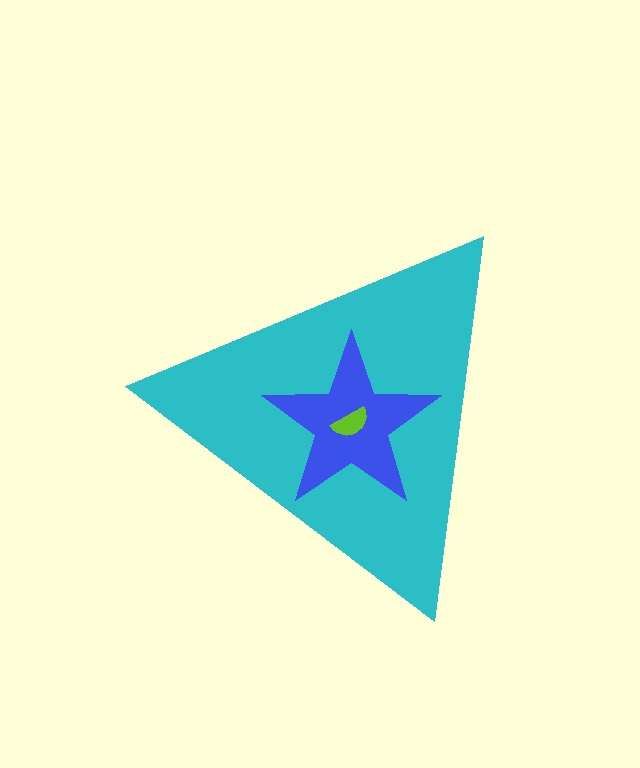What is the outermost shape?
The cyan triangle.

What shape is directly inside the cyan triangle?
The blue star.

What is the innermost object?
The lime semicircle.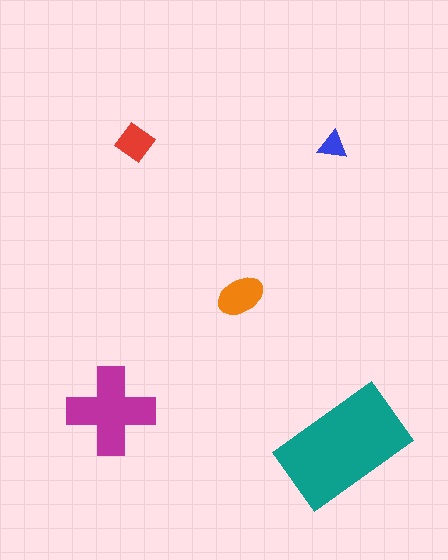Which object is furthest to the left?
The magenta cross is leftmost.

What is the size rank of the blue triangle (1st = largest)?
5th.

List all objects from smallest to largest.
The blue triangle, the red diamond, the orange ellipse, the magenta cross, the teal rectangle.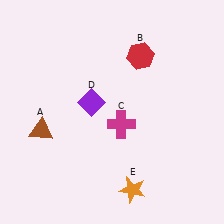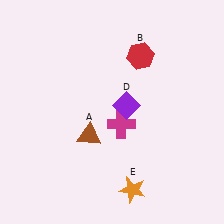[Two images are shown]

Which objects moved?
The objects that moved are: the brown triangle (A), the purple diamond (D).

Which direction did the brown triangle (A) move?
The brown triangle (A) moved right.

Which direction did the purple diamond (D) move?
The purple diamond (D) moved right.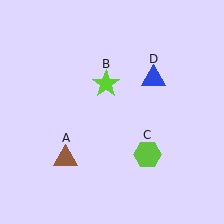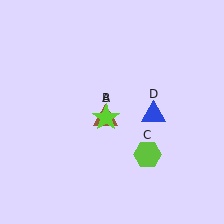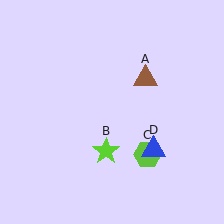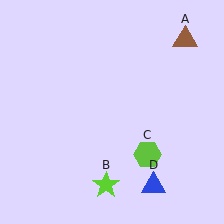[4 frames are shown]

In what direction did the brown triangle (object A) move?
The brown triangle (object A) moved up and to the right.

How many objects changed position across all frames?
3 objects changed position: brown triangle (object A), lime star (object B), blue triangle (object D).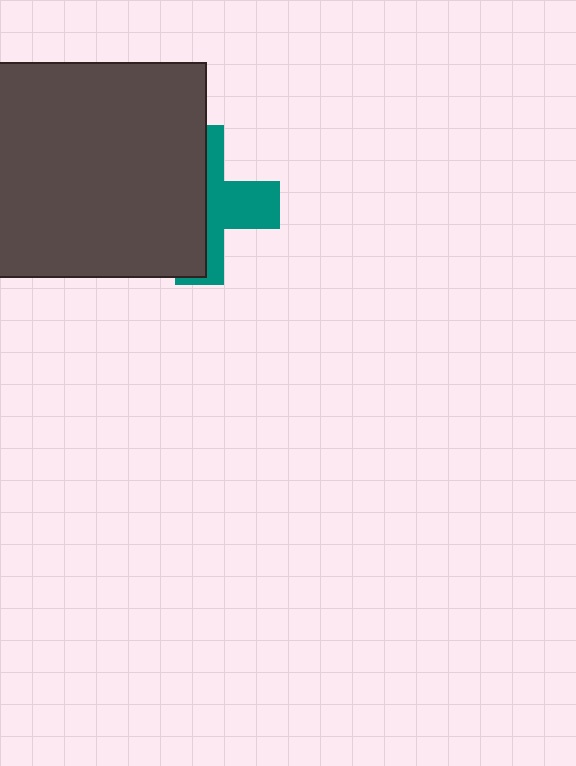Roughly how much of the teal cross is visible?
A small part of it is visible (roughly 42%).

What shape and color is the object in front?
The object in front is a dark gray rectangle.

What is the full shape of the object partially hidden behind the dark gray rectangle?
The partially hidden object is a teal cross.